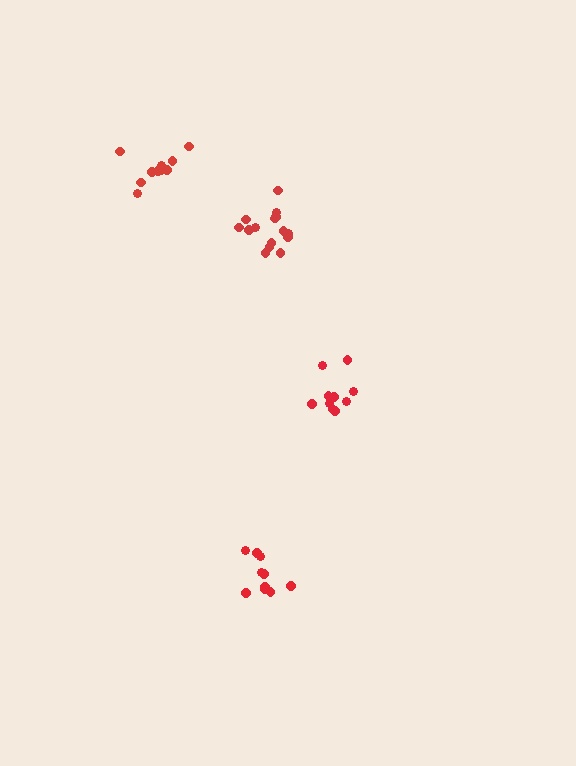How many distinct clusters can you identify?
There are 4 distinct clusters.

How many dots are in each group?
Group 1: 10 dots, Group 2: 10 dots, Group 3: 15 dots, Group 4: 10 dots (45 total).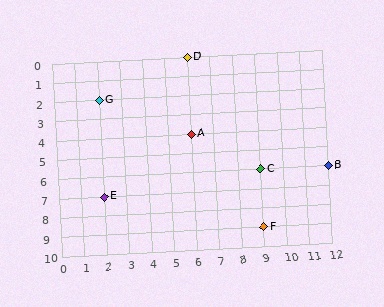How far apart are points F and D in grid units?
Points F and D are 3 columns and 9 rows apart (about 9.5 grid units diagonally).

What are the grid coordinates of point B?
Point B is at grid coordinates (12, 6).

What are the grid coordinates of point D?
Point D is at grid coordinates (6, 0).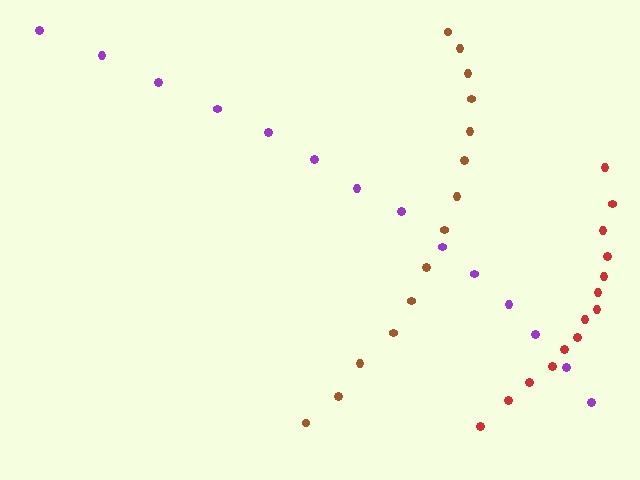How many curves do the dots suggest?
There are 3 distinct paths.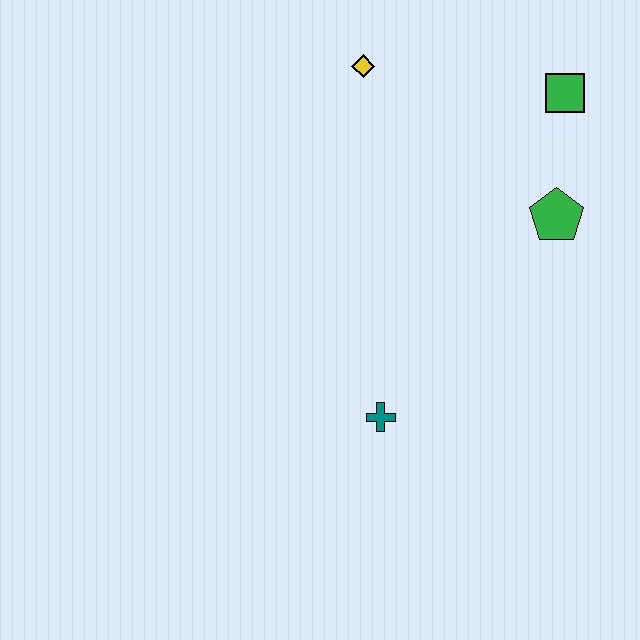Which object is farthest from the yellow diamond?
The teal cross is farthest from the yellow diamond.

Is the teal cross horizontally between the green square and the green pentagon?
No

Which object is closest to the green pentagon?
The green square is closest to the green pentagon.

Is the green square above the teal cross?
Yes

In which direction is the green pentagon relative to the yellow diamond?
The green pentagon is to the right of the yellow diamond.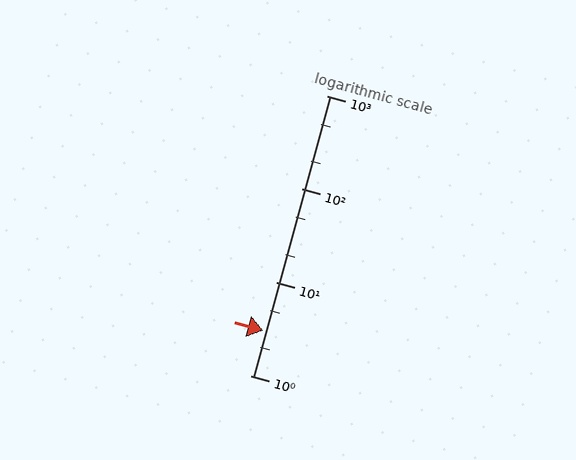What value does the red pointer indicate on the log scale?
The pointer indicates approximately 3.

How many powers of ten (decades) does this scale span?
The scale spans 3 decades, from 1 to 1000.